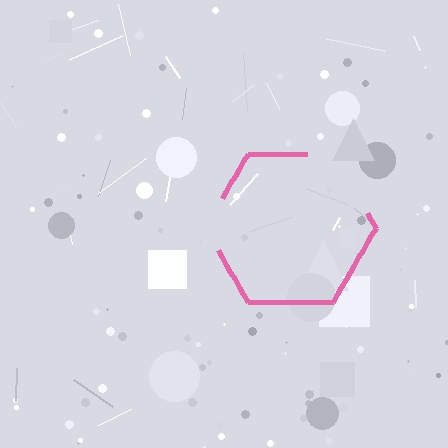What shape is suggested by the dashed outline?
The dashed outline suggests a hexagon.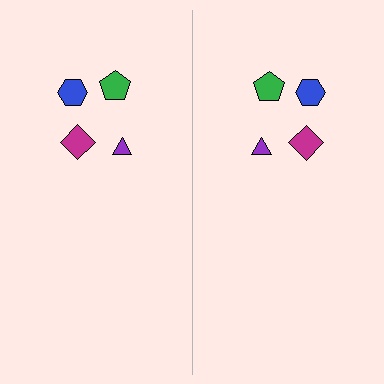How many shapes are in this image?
There are 8 shapes in this image.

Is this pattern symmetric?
Yes, this pattern has bilateral (reflection) symmetry.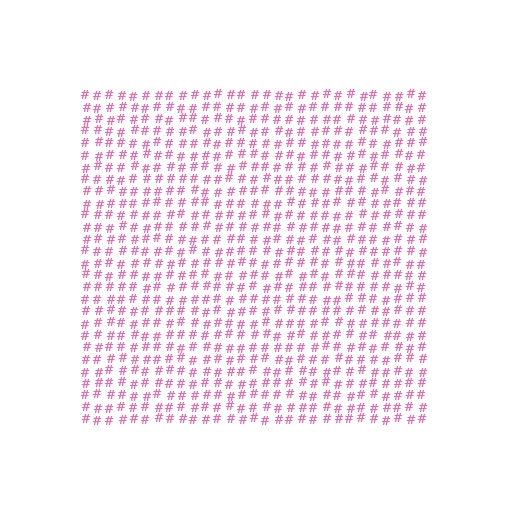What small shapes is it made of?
It is made of small hash symbols.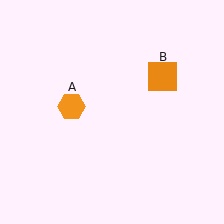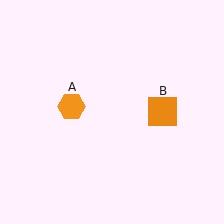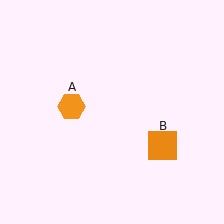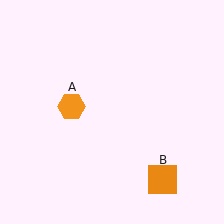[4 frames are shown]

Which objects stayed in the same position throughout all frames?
Orange hexagon (object A) remained stationary.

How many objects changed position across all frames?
1 object changed position: orange square (object B).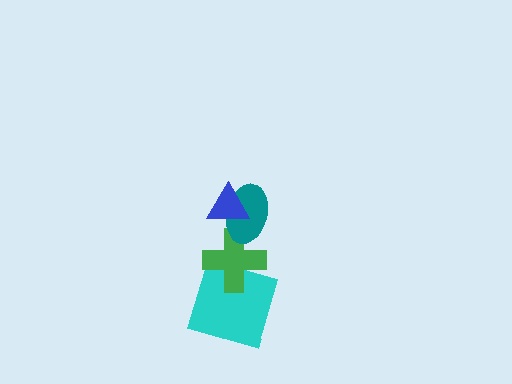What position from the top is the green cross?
The green cross is 3rd from the top.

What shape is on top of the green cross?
The teal ellipse is on top of the green cross.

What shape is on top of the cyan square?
The green cross is on top of the cyan square.